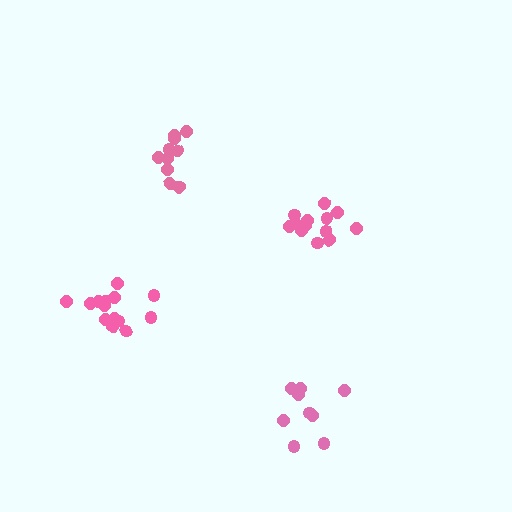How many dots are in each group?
Group 1: 14 dots, Group 2: 10 dots, Group 3: 13 dots, Group 4: 10 dots (47 total).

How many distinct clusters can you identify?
There are 4 distinct clusters.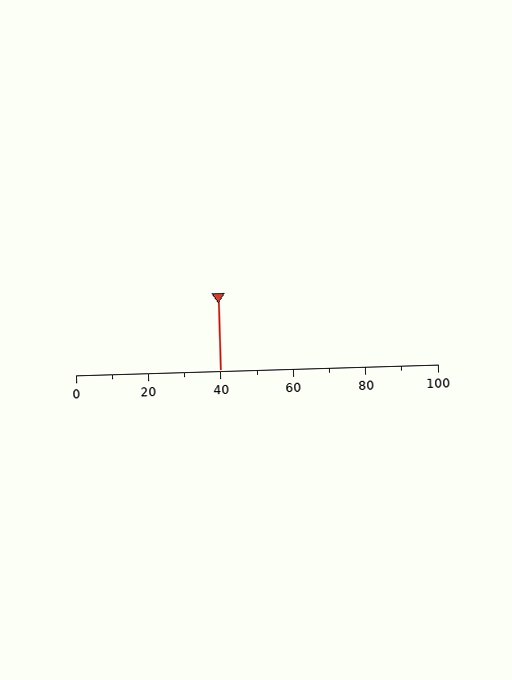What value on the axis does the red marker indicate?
The marker indicates approximately 40.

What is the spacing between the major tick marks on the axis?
The major ticks are spaced 20 apart.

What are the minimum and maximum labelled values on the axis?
The axis runs from 0 to 100.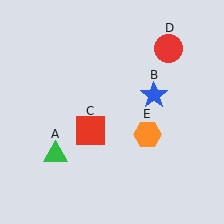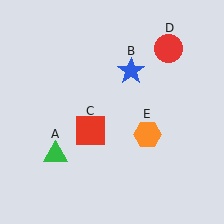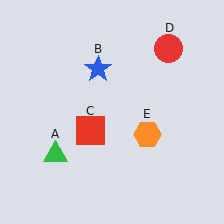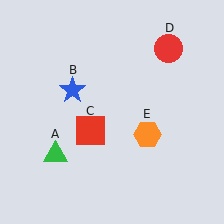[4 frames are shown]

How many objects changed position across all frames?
1 object changed position: blue star (object B).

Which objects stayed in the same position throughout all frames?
Green triangle (object A) and red square (object C) and red circle (object D) and orange hexagon (object E) remained stationary.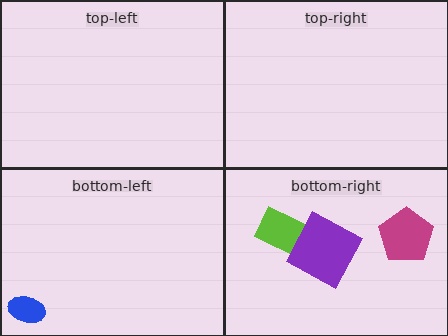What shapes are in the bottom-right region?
The lime rectangle, the purple square, the magenta pentagon.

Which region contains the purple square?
The bottom-right region.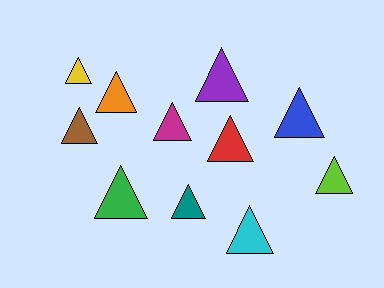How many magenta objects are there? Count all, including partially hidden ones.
There is 1 magenta object.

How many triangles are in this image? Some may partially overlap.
There are 11 triangles.